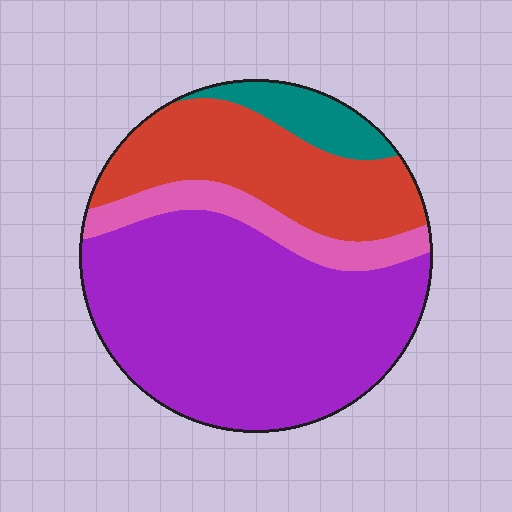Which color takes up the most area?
Purple, at roughly 55%.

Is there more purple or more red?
Purple.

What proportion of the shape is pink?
Pink takes up about one tenth (1/10) of the shape.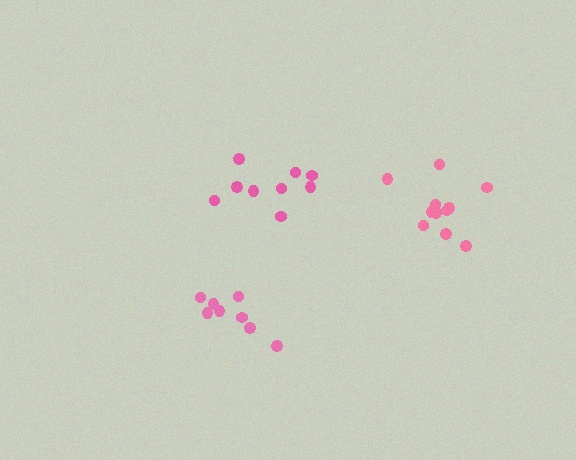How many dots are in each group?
Group 1: 11 dots, Group 2: 8 dots, Group 3: 9 dots (28 total).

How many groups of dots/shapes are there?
There are 3 groups.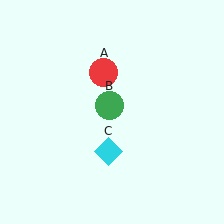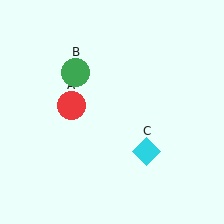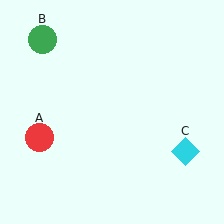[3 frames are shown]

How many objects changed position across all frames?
3 objects changed position: red circle (object A), green circle (object B), cyan diamond (object C).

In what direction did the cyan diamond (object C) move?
The cyan diamond (object C) moved right.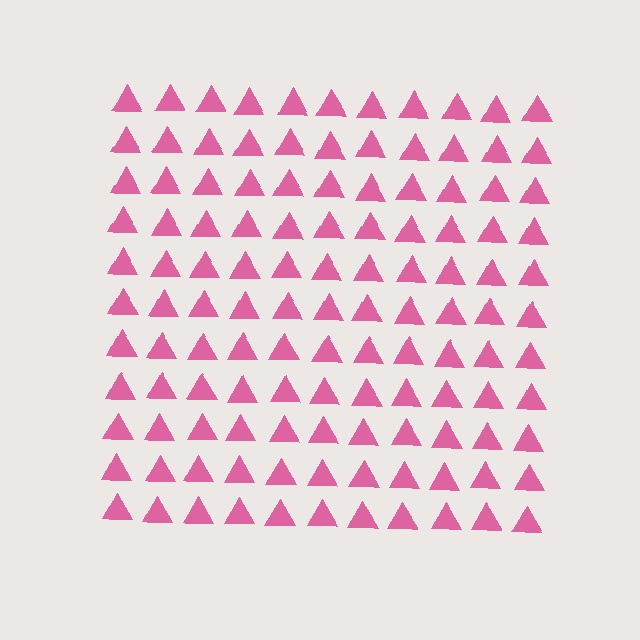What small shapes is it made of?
It is made of small triangles.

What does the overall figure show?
The overall figure shows a square.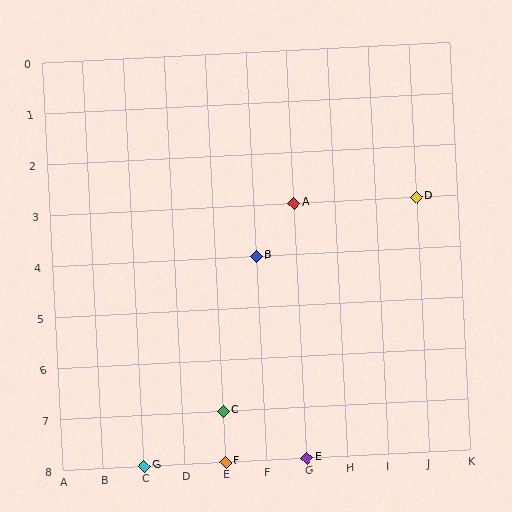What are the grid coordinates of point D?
Point D is at grid coordinates (J, 3).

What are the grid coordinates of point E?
Point E is at grid coordinates (G, 8).